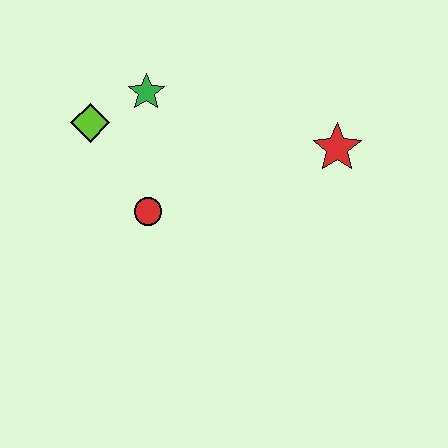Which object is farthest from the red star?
The lime diamond is farthest from the red star.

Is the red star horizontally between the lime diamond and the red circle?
No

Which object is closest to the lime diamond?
The green star is closest to the lime diamond.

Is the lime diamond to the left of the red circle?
Yes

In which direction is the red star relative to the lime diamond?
The red star is to the right of the lime diamond.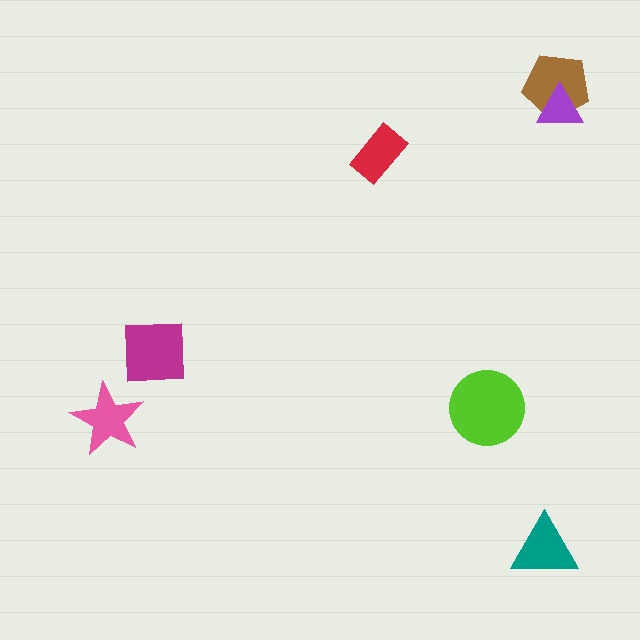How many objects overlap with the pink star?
0 objects overlap with the pink star.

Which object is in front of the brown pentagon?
The purple triangle is in front of the brown pentagon.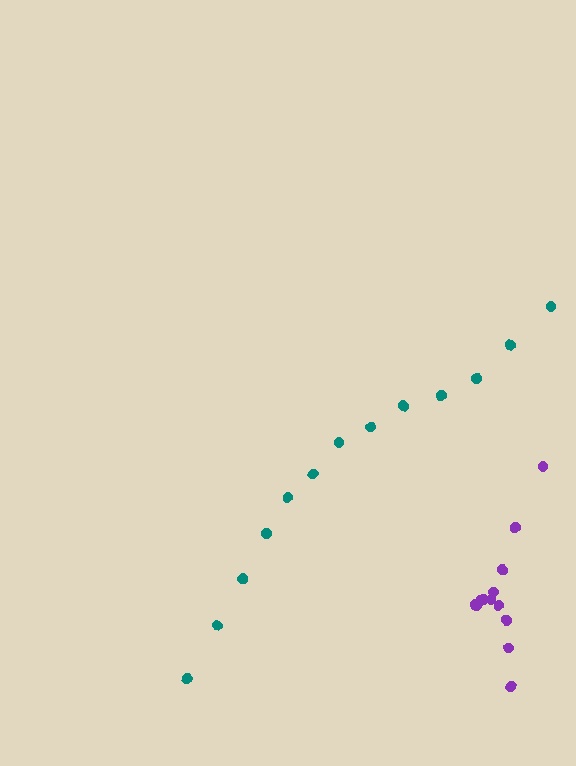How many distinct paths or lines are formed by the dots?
There are 2 distinct paths.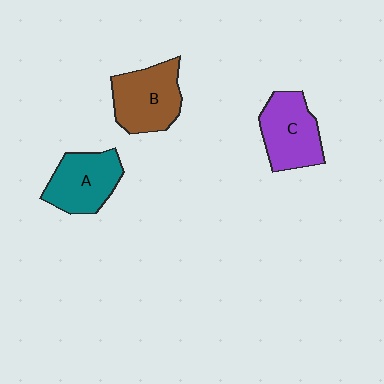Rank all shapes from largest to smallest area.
From largest to smallest: B (brown), C (purple), A (teal).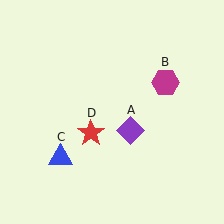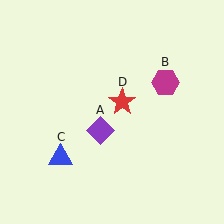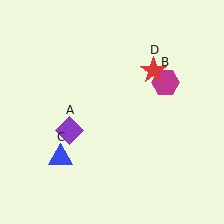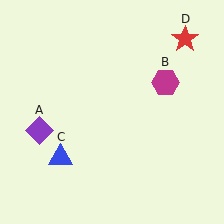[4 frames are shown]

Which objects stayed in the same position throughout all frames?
Magenta hexagon (object B) and blue triangle (object C) remained stationary.